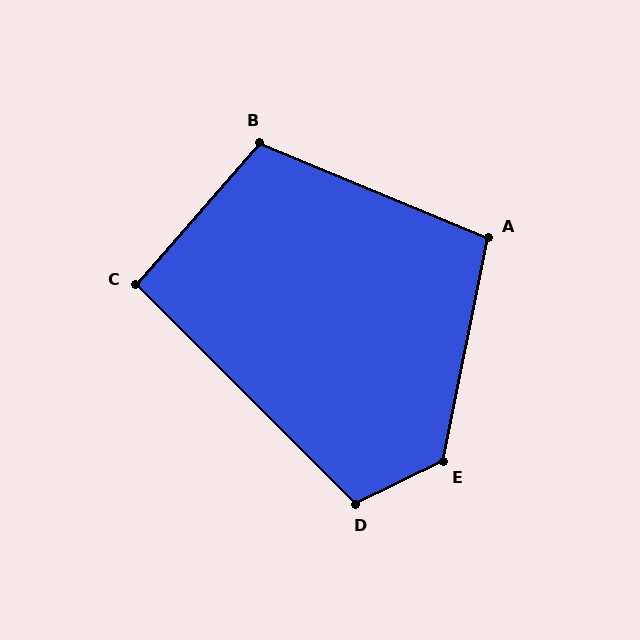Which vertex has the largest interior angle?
E, at approximately 127 degrees.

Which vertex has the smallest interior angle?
C, at approximately 94 degrees.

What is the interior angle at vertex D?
Approximately 109 degrees (obtuse).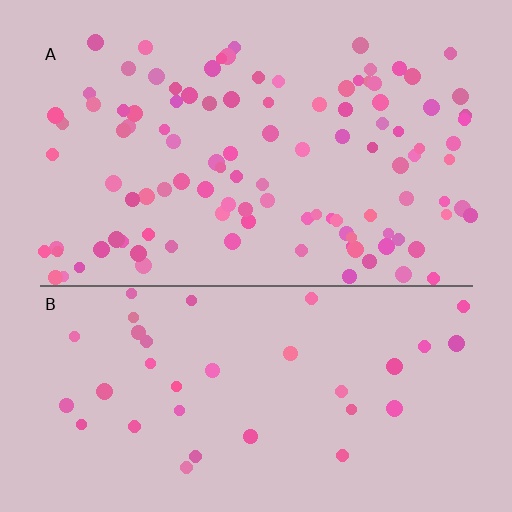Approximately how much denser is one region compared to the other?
Approximately 3.0× — region A over region B.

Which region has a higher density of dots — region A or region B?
A (the top).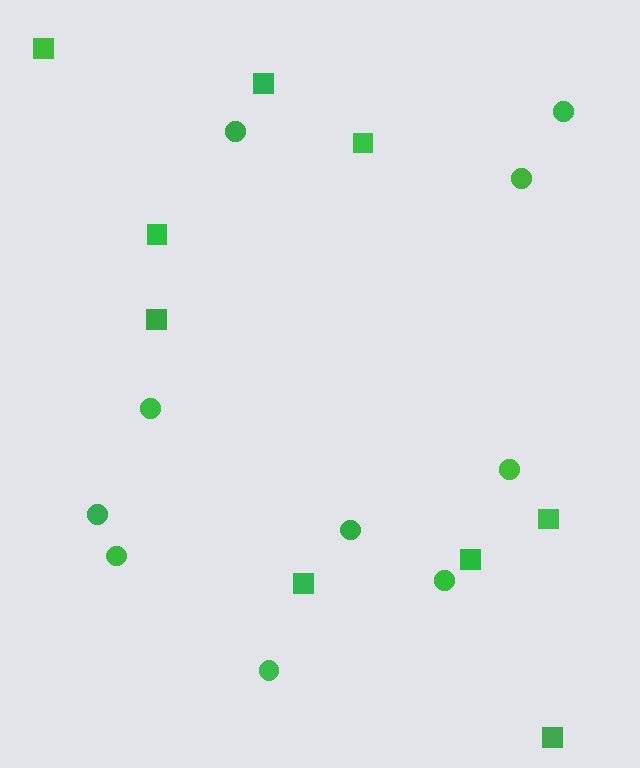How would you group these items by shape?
There are 2 groups: one group of squares (9) and one group of circles (10).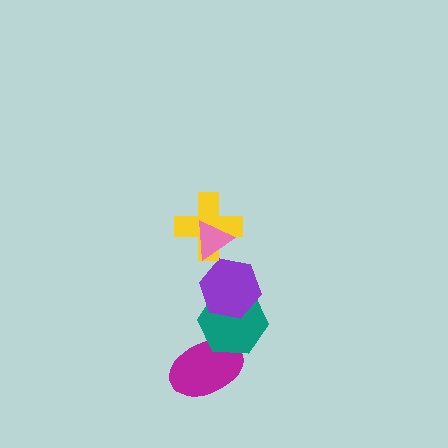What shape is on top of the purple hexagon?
The yellow cross is on top of the purple hexagon.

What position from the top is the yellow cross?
The yellow cross is 2nd from the top.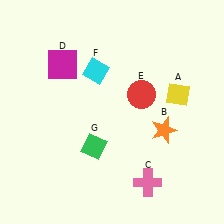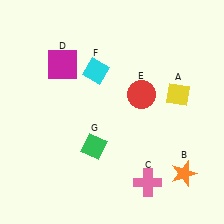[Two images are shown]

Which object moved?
The orange star (B) moved down.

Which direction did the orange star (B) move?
The orange star (B) moved down.